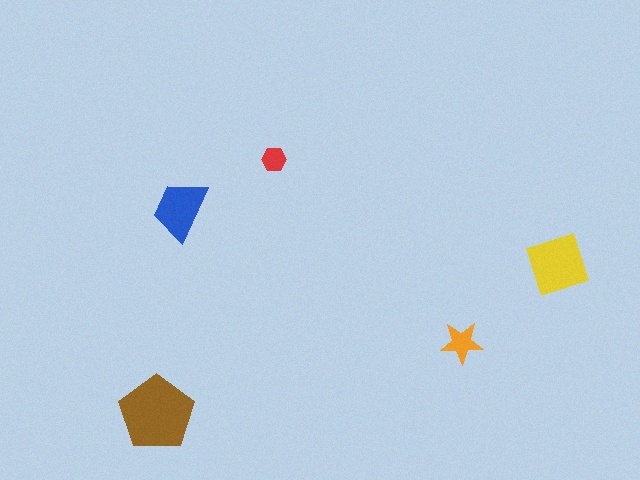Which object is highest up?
The red hexagon is topmost.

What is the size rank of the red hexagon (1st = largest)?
5th.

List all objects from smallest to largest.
The red hexagon, the orange star, the blue trapezoid, the yellow diamond, the brown pentagon.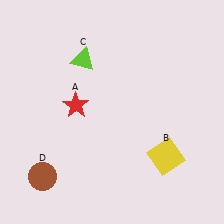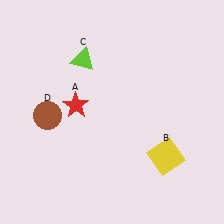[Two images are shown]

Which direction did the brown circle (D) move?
The brown circle (D) moved up.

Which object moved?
The brown circle (D) moved up.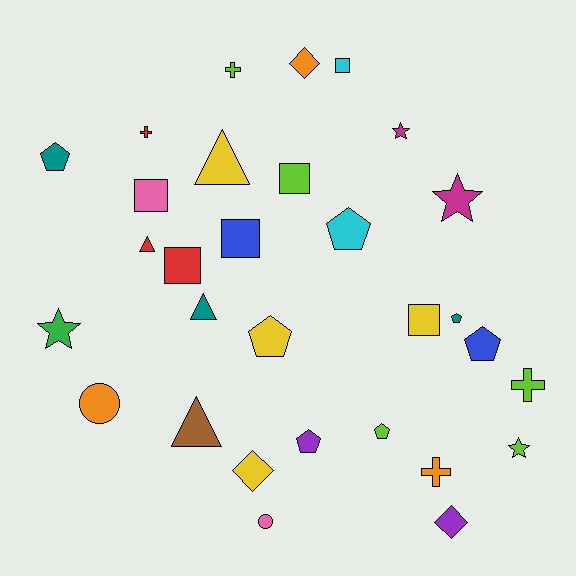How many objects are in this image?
There are 30 objects.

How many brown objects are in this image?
There is 1 brown object.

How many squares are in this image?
There are 6 squares.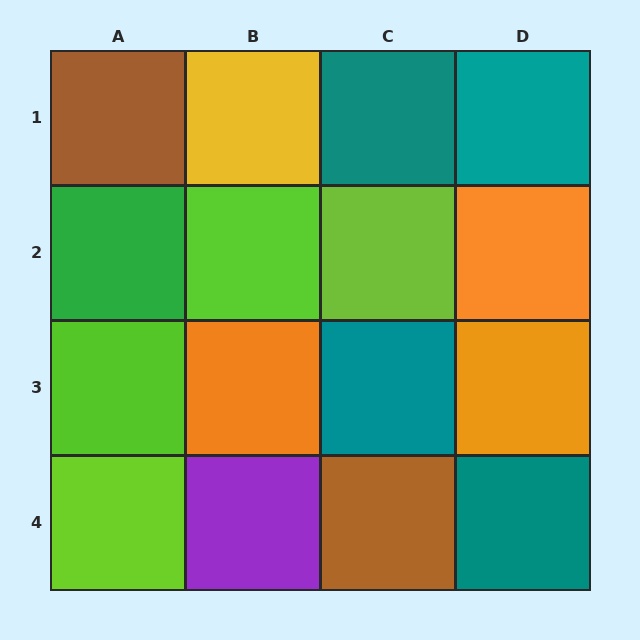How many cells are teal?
4 cells are teal.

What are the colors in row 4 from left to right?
Lime, purple, brown, teal.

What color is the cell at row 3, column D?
Orange.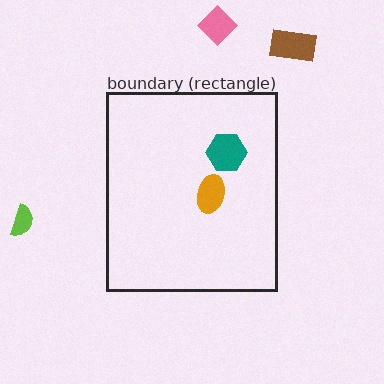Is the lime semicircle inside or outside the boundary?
Outside.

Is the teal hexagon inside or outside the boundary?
Inside.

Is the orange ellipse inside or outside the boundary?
Inside.